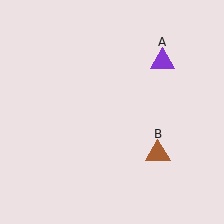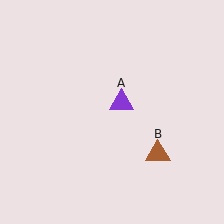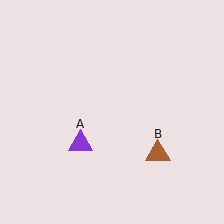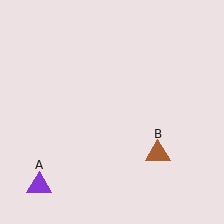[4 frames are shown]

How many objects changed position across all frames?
1 object changed position: purple triangle (object A).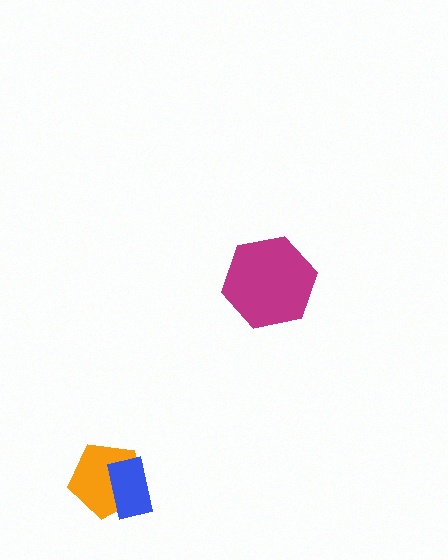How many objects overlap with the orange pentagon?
1 object overlaps with the orange pentagon.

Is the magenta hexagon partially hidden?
No, no other shape covers it.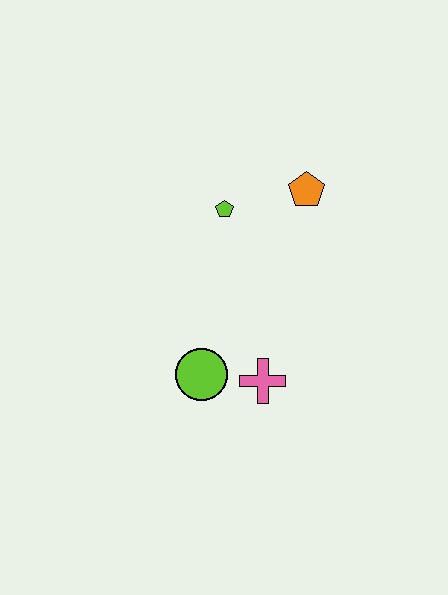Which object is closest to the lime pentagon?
The orange pentagon is closest to the lime pentagon.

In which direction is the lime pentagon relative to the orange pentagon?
The lime pentagon is to the left of the orange pentagon.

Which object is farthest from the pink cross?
The orange pentagon is farthest from the pink cross.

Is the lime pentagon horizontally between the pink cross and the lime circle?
Yes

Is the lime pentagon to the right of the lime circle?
Yes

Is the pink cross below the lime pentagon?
Yes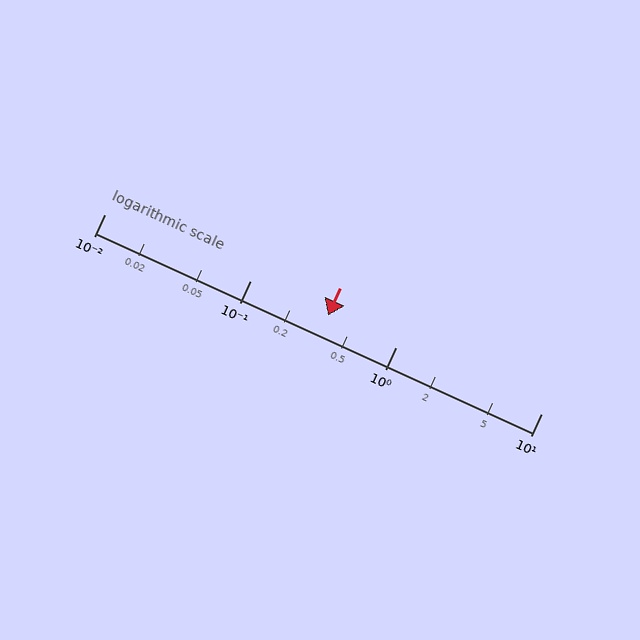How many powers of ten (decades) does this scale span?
The scale spans 3 decades, from 0.01 to 10.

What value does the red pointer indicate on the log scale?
The pointer indicates approximately 0.34.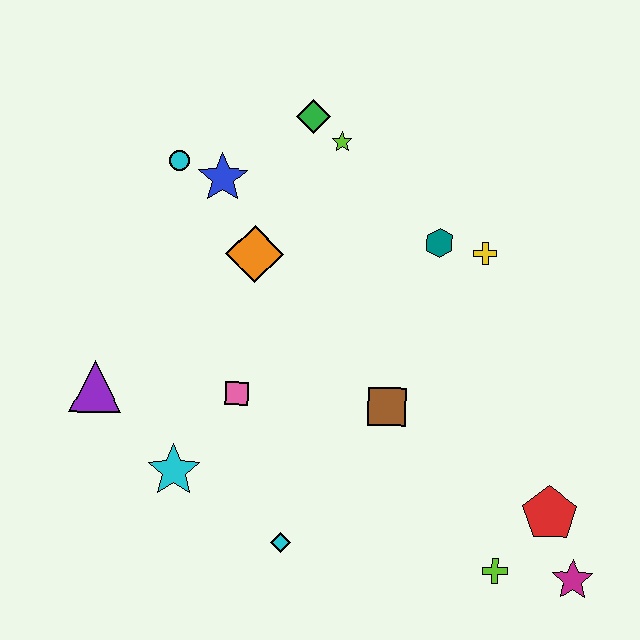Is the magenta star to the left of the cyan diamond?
No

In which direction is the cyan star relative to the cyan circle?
The cyan star is below the cyan circle.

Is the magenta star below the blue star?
Yes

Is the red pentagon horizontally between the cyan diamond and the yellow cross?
No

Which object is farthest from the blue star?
The magenta star is farthest from the blue star.